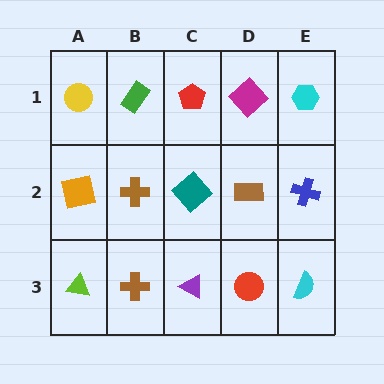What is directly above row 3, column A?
An orange square.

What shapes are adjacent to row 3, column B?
A brown cross (row 2, column B), a lime triangle (row 3, column A), a purple triangle (row 3, column C).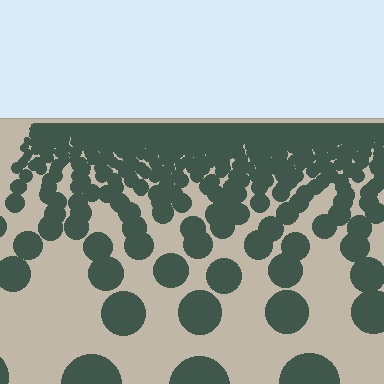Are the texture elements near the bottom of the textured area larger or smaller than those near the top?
Larger. Near the bottom, elements are closer to the viewer and appear at a bigger on-screen size.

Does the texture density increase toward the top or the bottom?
Density increases toward the top.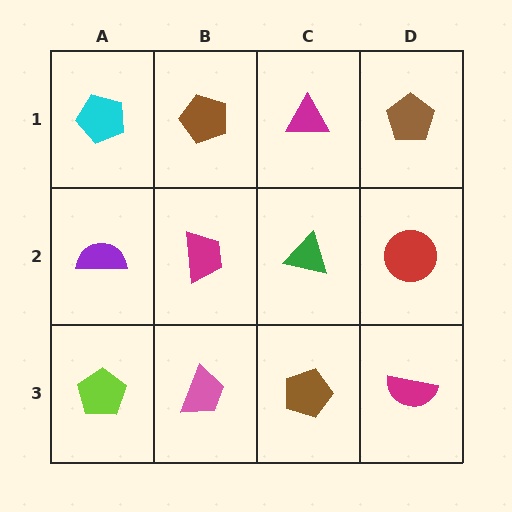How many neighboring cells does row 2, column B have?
4.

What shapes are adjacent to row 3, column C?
A green triangle (row 2, column C), a pink trapezoid (row 3, column B), a magenta semicircle (row 3, column D).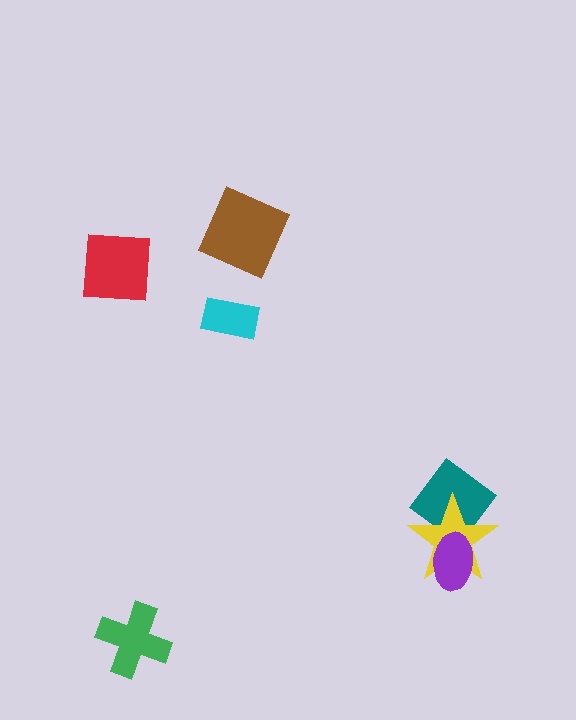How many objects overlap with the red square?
0 objects overlap with the red square.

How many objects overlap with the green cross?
0 objects overlap with the green cross.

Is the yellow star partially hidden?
Yes, it is partially covered by another shape.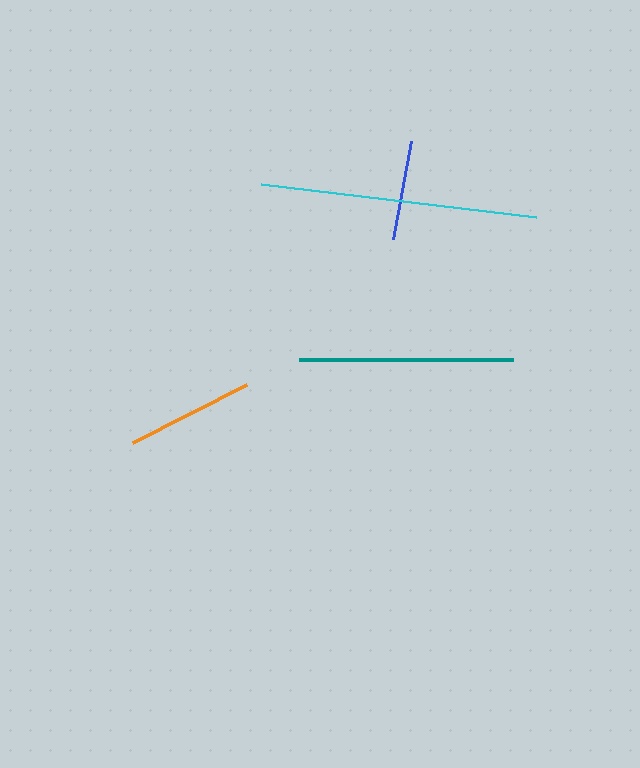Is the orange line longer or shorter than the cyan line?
The cyan line is longer than the orange line.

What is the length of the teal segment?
The teal segment is approximately 214 pixels long.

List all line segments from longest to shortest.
From longest to shortest: cyan, teal, orange, blue.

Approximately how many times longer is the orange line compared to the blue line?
The orange line is approximately 1.3 times the length of the blue line.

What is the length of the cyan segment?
The cyan segment is approximately 277 pixels long.